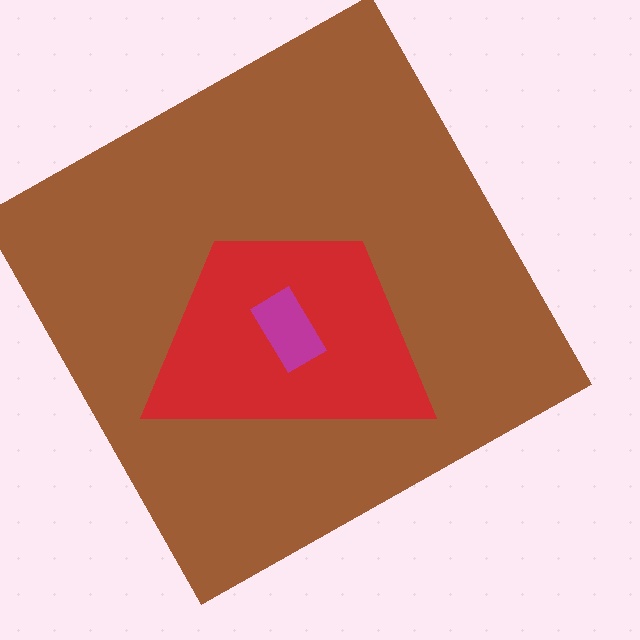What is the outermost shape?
The brown square.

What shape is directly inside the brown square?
The red trapezoid.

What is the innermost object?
The magenta rectangle.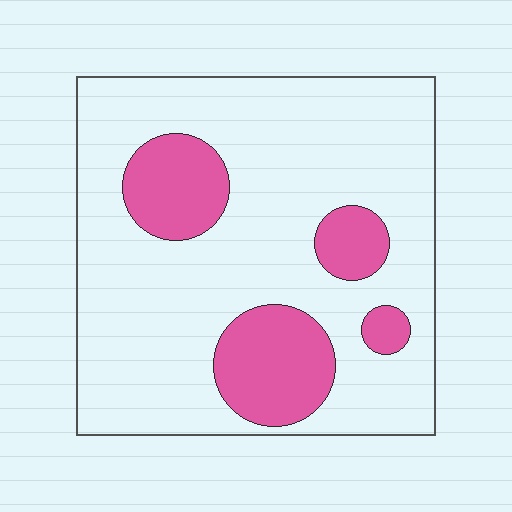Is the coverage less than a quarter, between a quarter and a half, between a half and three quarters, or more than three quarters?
Less than a quarter.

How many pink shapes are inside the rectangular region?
4.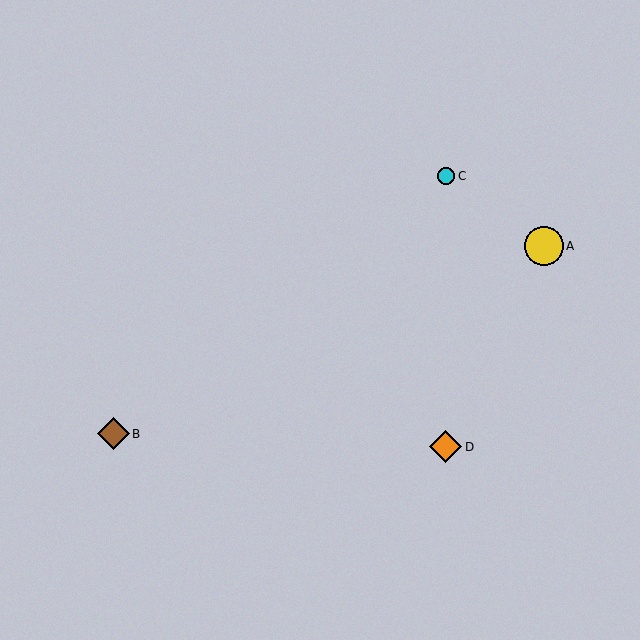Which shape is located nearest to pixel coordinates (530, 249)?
The yellow circle (labeled A) at (544, 246) is nearest to that location.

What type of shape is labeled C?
Shape C is a cyan circle.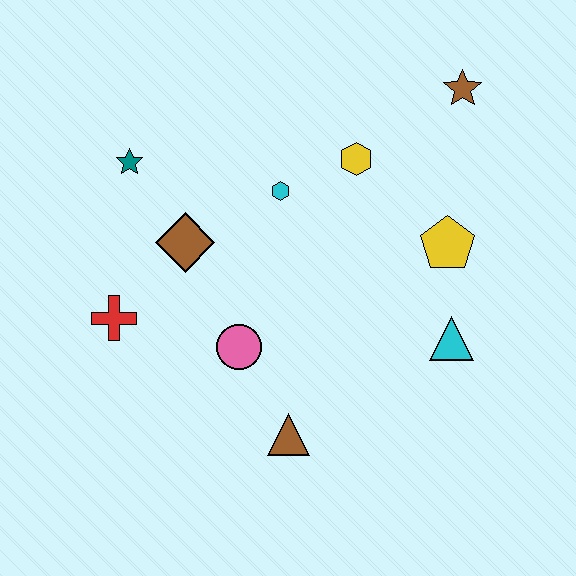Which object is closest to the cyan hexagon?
The yellow hexagon is closest to the cyan hexagon.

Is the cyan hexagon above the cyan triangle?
Yes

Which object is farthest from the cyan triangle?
The teal star is farthest from the cyan triangle.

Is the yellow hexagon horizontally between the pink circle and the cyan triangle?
Yes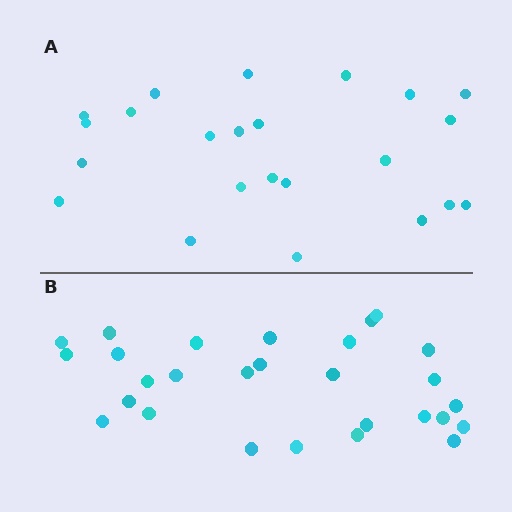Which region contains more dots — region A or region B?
Region B (the bottom region) has more dots.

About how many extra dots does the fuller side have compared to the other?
Region B has about 5 more dots than region A.